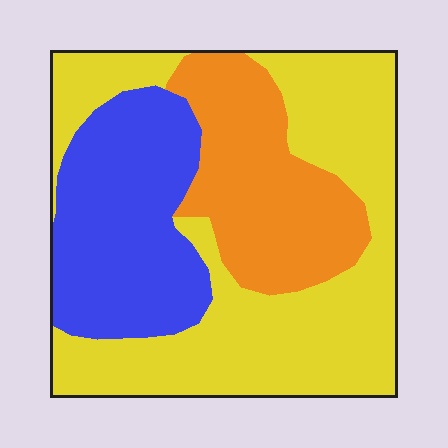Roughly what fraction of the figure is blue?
Blue takes up about one quarter (1/4) of the figure.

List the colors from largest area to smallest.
From largest to smallest: yellow, blue, orange.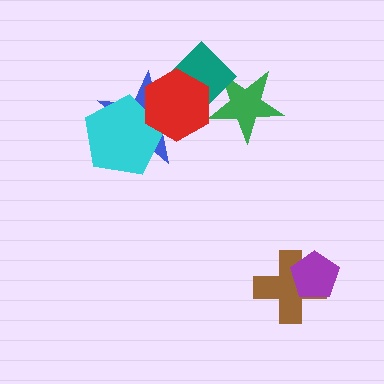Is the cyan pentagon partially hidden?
Yes, it is partially covered by another shape.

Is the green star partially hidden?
Yes, it is partially covered by another shape.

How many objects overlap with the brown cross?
1 object overlaps with the brown cross.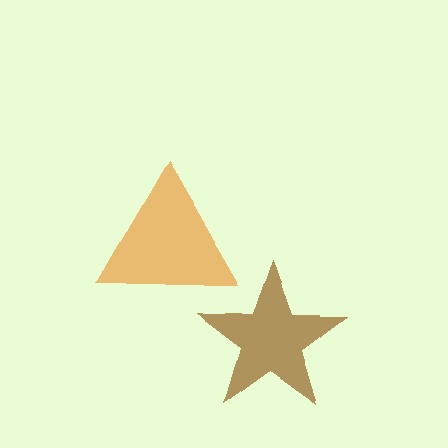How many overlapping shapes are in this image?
There are 2 overlapping shapes in the image.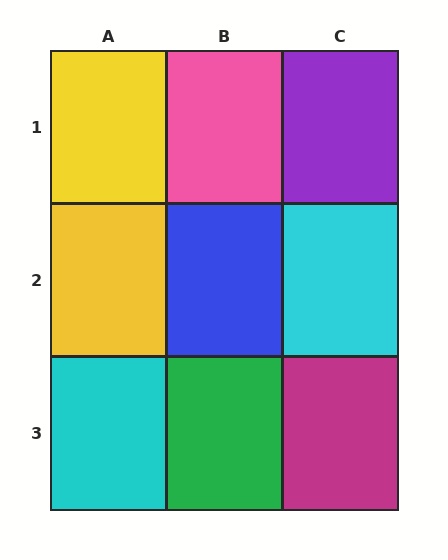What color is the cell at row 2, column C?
Cyan.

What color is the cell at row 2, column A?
Yellow.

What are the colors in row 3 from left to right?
Cyan, green, magenta.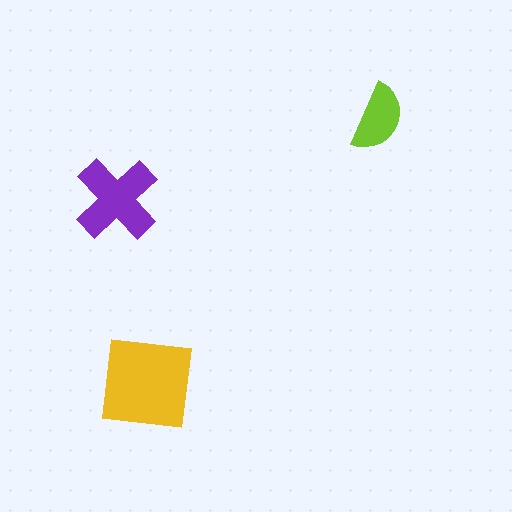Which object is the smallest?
The lime semicircle.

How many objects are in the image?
There are 3 objects in the image.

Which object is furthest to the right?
The lime semicircle is rightmost.